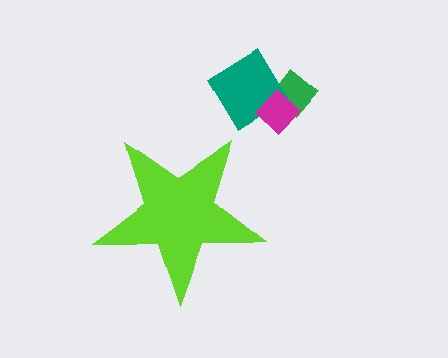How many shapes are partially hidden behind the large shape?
0 shapes are partially hidden.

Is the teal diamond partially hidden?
No, the teal diamond is fully visible.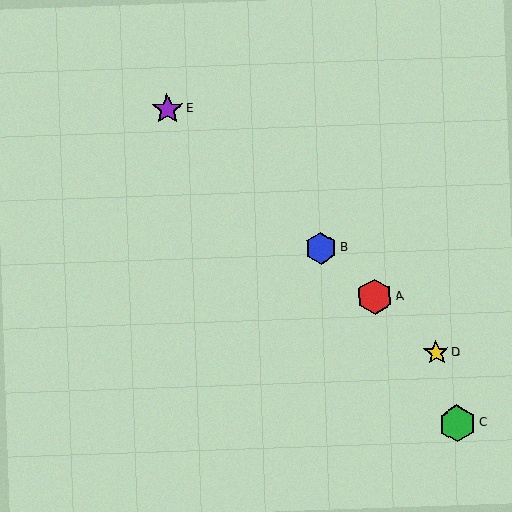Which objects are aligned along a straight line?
Objects A, B, D, E are aligned along a straight line.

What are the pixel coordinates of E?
Object E is at (167, 109).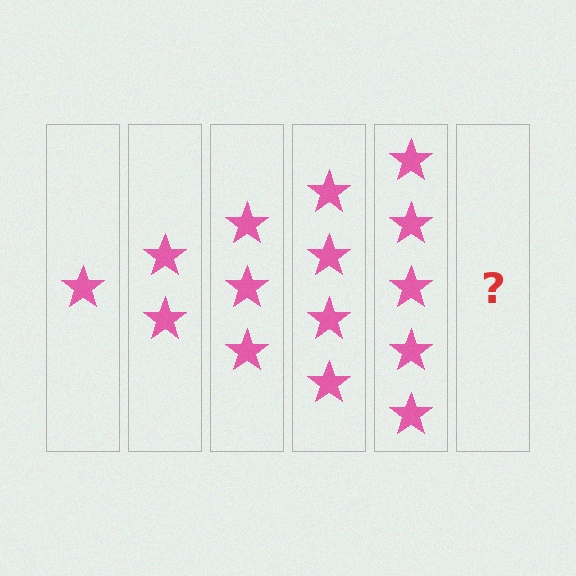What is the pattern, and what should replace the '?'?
The pattern is that each step adds one more star. The '?' should be 6 stars.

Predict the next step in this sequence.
The next step is 6 stars.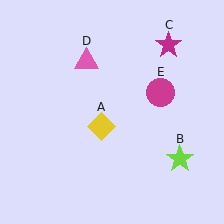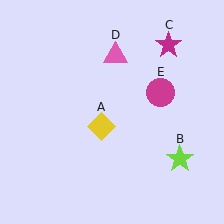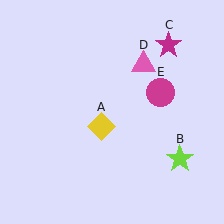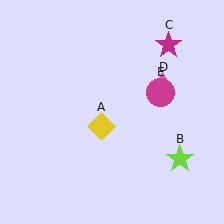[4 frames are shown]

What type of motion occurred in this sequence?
The pink triangle (object D) rotated clockwise around the center of the scene.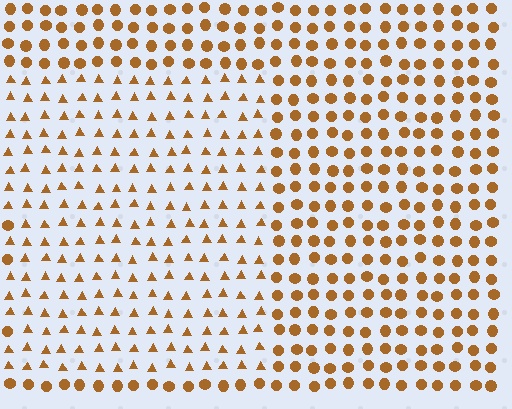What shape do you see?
I see a rectangle.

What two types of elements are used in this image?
The image uses triangles inside the rectangle region and circles outside it.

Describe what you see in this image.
The image is filled with small brown elements arranged in a uniform grid. A rectangle-shaped region contains triangles, while the surrounding area contains circles. The boundary is defined purely by the change in element shape.